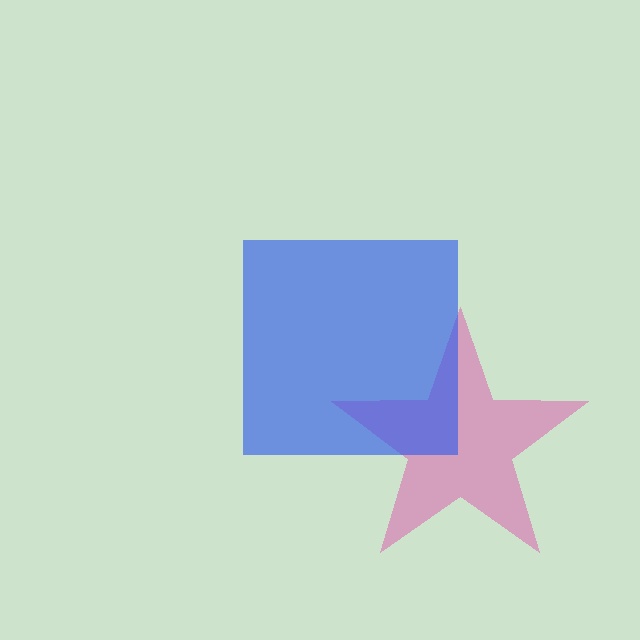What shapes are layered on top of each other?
The layered shapes are: a pink star, a blue square.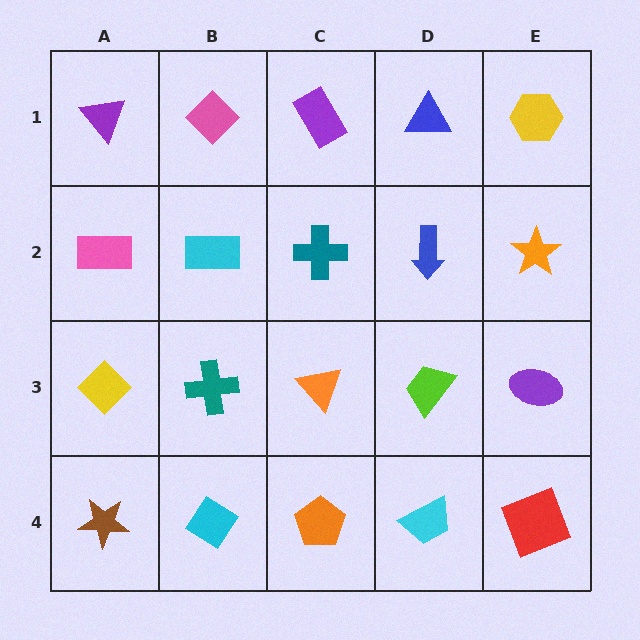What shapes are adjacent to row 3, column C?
A teal cross (row 2, column C), an orange pentagon (row 4, column C), a teal cross (row 3, column B), a lime trapezoid (row 3, column D).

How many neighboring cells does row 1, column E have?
2.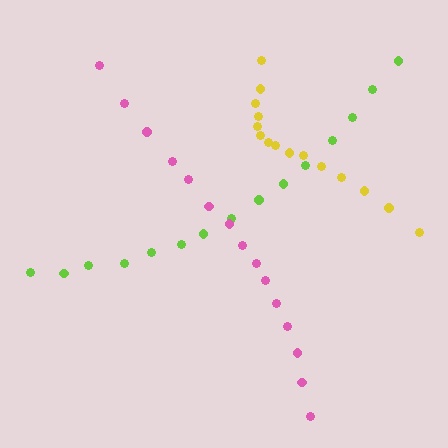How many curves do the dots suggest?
There are 3 distinct paths.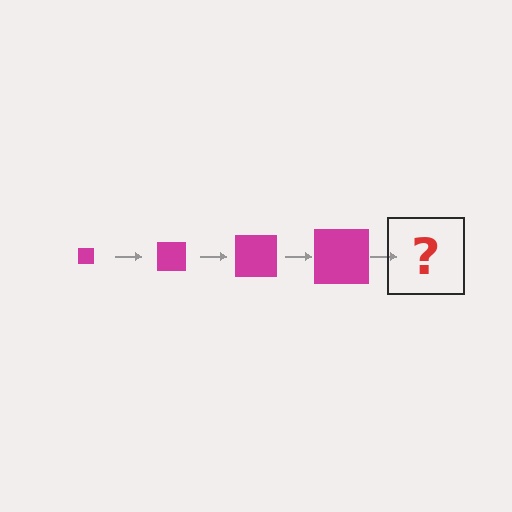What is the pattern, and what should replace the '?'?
The pattern is that the square gets progressively larger each step. The '?' should be a magenta square, larger than the previous one.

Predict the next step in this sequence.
The next step is a magenta square, larger than the previous one.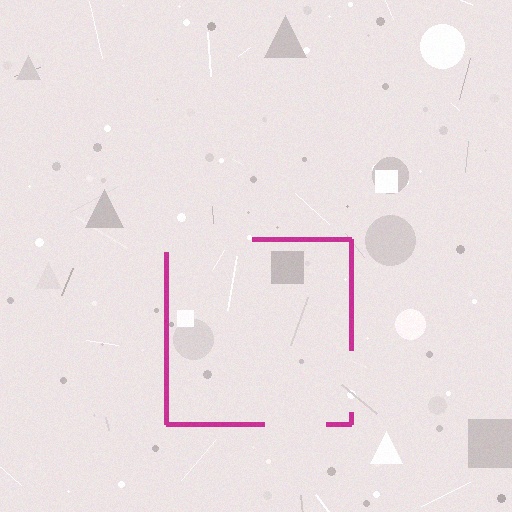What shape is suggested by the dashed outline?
The dashed outline suggests a square.